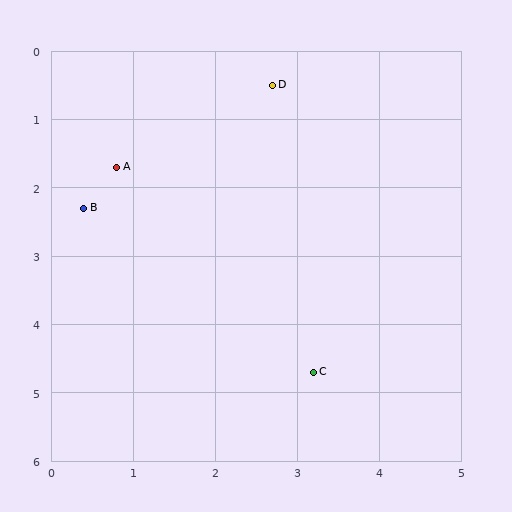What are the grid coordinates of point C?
Point C is at approximately (3.2, 4.7).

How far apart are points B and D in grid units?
Points B and D are about 2.9 grid units apart.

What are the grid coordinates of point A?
Point A is at approximately (0.8, 1.7).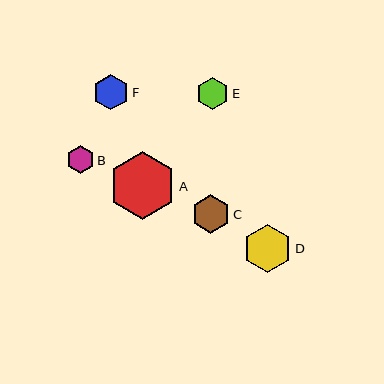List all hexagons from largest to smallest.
From largest to smallest: A, D, C, F, E, B.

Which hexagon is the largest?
Hexagon A is the largest with a size of approximately 67 pixels.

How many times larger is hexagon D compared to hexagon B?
Hexagon D is approximately 1.8 times the size of hexagon B.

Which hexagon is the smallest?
Hexagon B is the smallest with a size of approximately 27 pixels.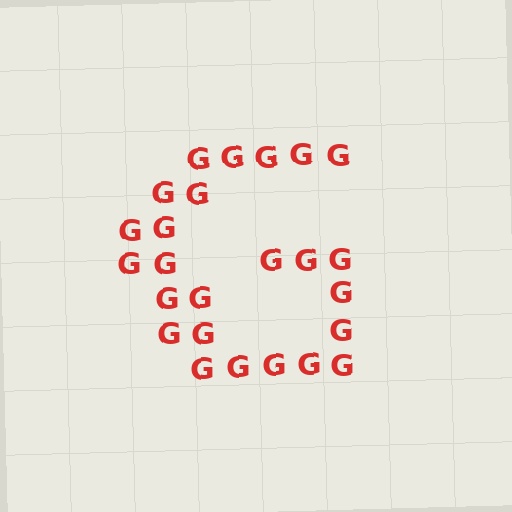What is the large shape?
The large shape is the letter G.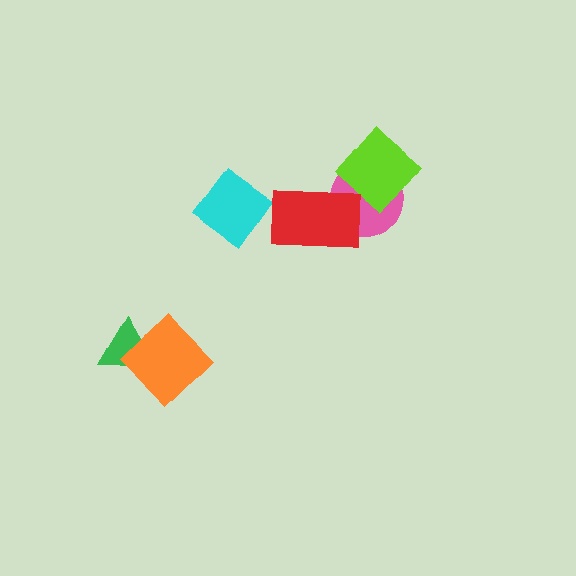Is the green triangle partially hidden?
Yes, it is partially covered by another shape.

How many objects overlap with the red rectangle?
1 object overlaps with the red rectangle.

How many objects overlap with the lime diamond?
1 object overlaps with the lime diamond.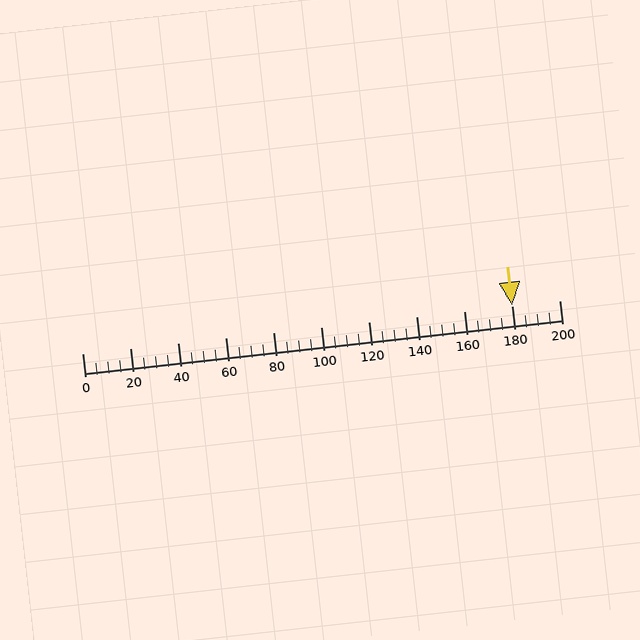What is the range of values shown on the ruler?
The ruler shows values from 0 to 200.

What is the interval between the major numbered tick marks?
The major tick marks are spaced 20 units apart.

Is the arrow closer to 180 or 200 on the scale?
The arrow is closer to 180.